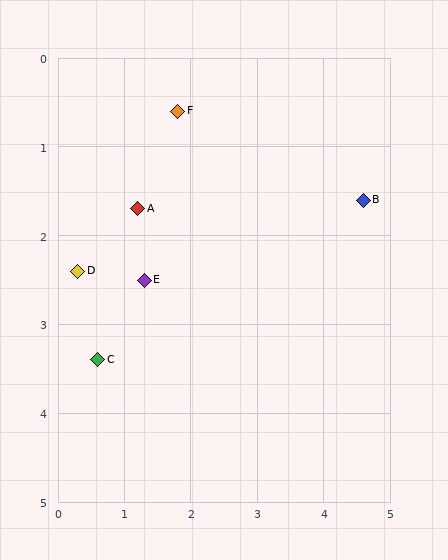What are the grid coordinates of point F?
Point F is at approximately (1.8, 0.6).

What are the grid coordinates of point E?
Point E is at approximately (1.3, 2.5).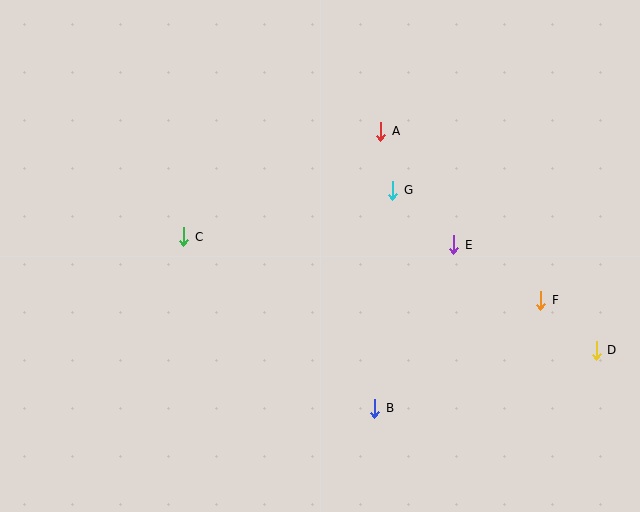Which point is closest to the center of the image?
Point G at (393, 190) is closest to the center.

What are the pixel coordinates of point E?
Point E is at (454, 245).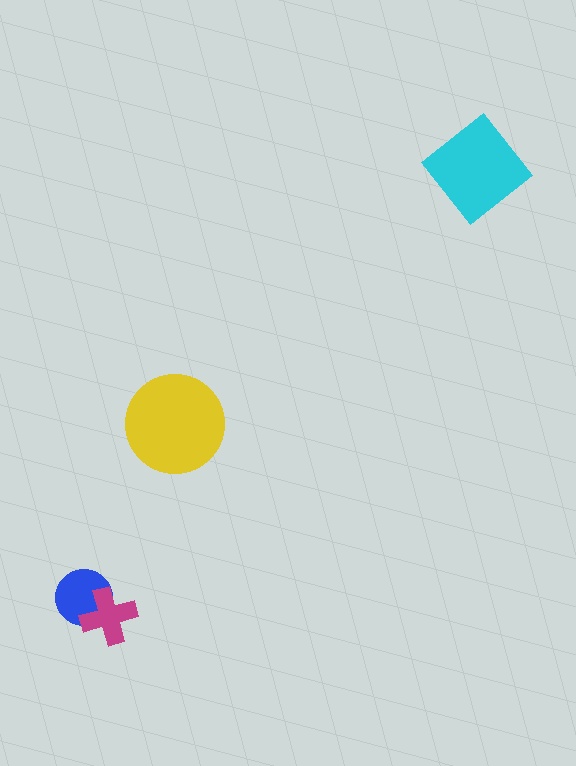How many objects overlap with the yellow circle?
0 objects overlap with the yellow circle.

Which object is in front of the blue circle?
The magenta cross is in front of the blue circle.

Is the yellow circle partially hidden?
No, no other shape covers it.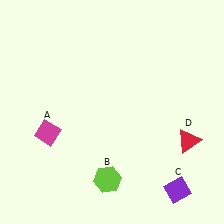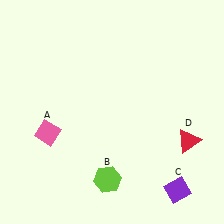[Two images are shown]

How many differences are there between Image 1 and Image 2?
There is 1 difference between the two images.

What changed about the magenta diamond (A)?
In Image 1, A is magenta. In Image 2, it changed to pink.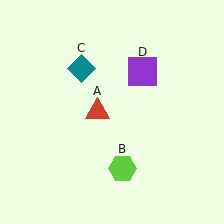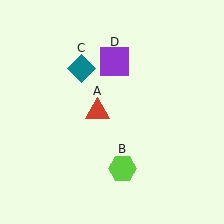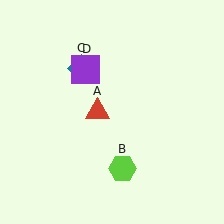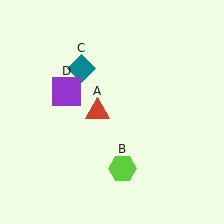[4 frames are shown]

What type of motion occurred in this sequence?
The purple square (object D) rotated counterclockwise around the center of the scene.